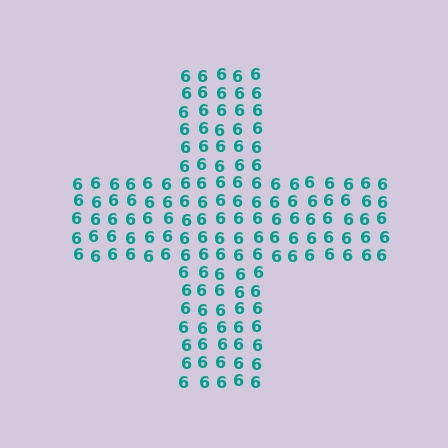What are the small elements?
The small elements are digit 6's.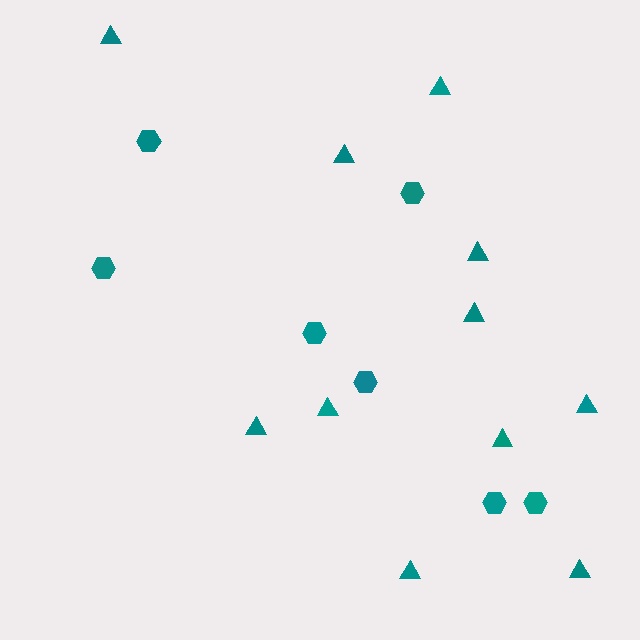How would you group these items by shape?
There are 2 groups: one group of hexagons (7) and one group of triangles (11).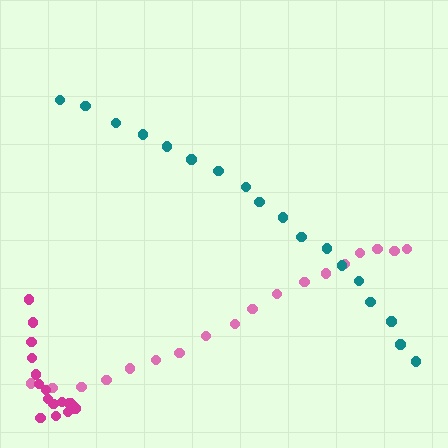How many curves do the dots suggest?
There are 3 distinct paths.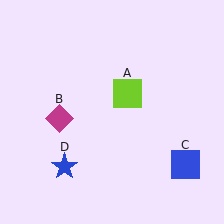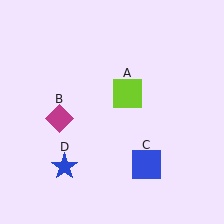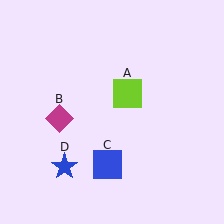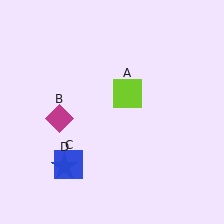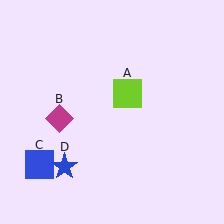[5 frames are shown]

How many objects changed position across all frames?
1 object changed position: blue square (object C).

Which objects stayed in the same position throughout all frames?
Lime square (object A) and magenta diamond (object B) and blue star (object D) remained stationary.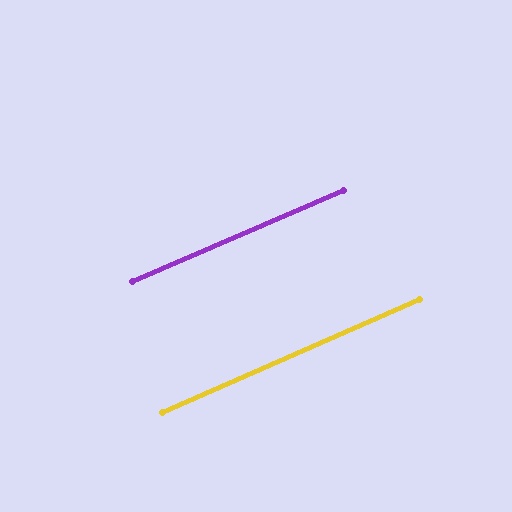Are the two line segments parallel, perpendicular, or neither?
Parallel — their directions differ by only 0.5°.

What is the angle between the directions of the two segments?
Approximately 1 degree.